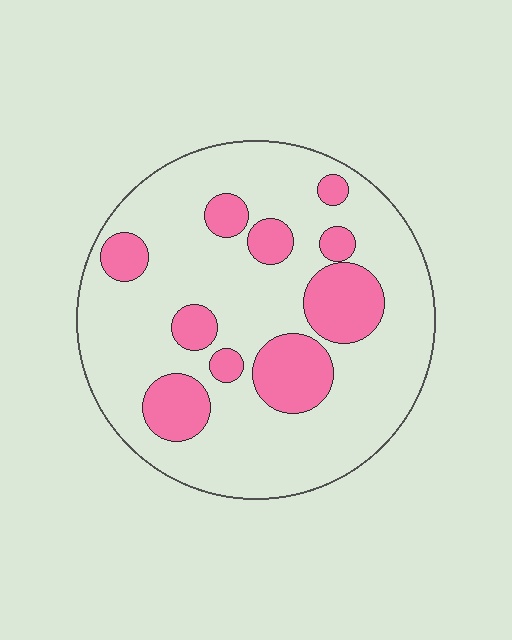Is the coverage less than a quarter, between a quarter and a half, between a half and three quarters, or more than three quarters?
Less than a quarter.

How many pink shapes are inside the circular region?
10.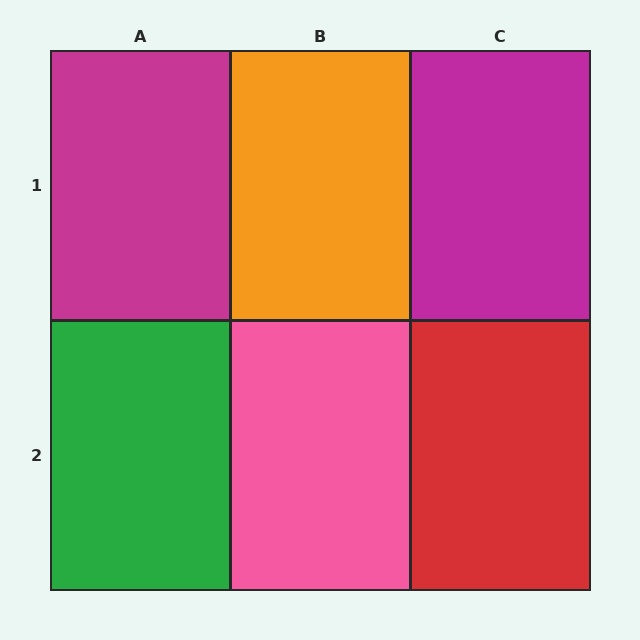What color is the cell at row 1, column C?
Magenta.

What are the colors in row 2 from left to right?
Green, pink, red.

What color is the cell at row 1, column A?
Magenta.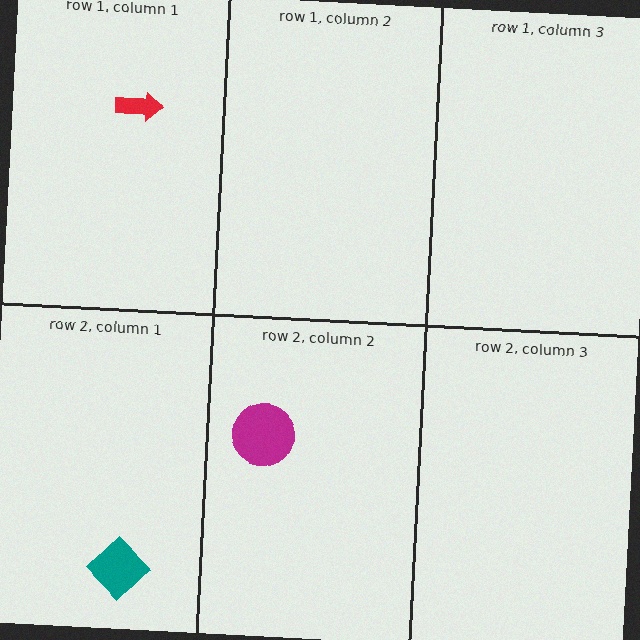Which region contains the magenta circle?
The row 2, column 2 region.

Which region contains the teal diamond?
The row 2, column 1 region.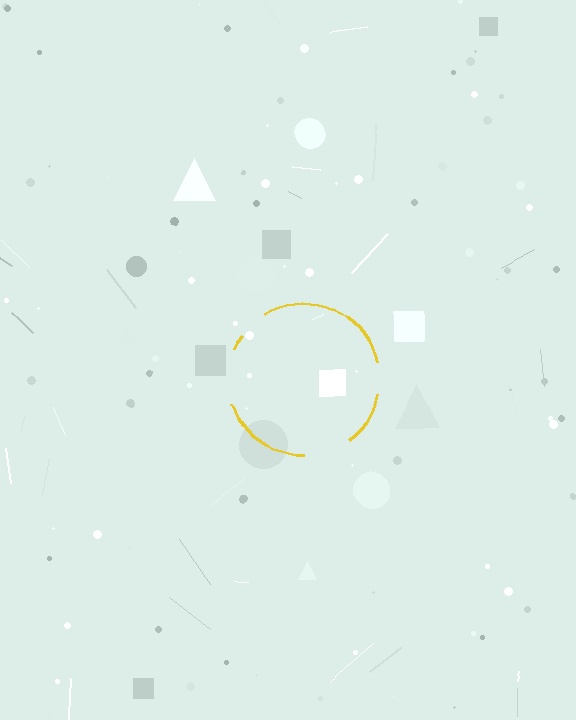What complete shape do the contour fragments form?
The contour fragments form a circle.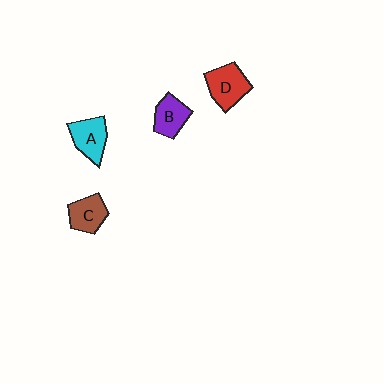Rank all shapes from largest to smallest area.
From largest to smallest: D (red), A (cyan), C (brown), B (purple).